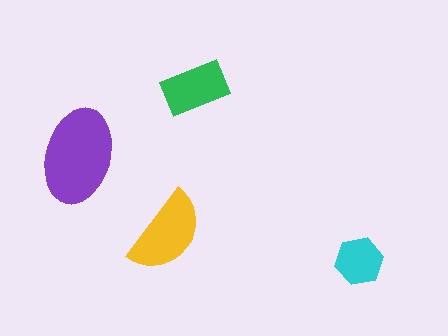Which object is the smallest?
The cyan hexagon.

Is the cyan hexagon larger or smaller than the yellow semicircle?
Smaller.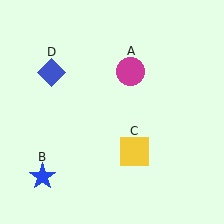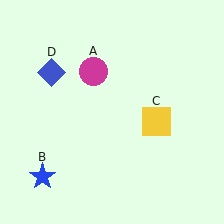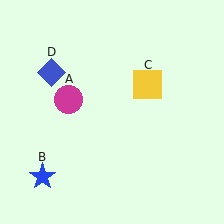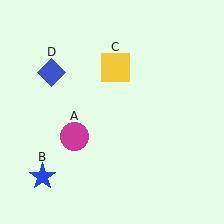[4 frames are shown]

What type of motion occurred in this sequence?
The magenta circle (object A), yellow square (object C) rotated counterclockwise around the center of the scene.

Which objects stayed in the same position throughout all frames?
Blue star (object B) and blue diamond (object D) remained stationary.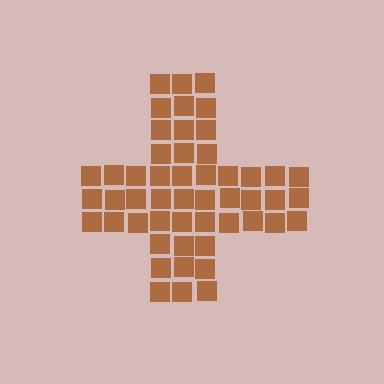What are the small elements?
The small elements are squares.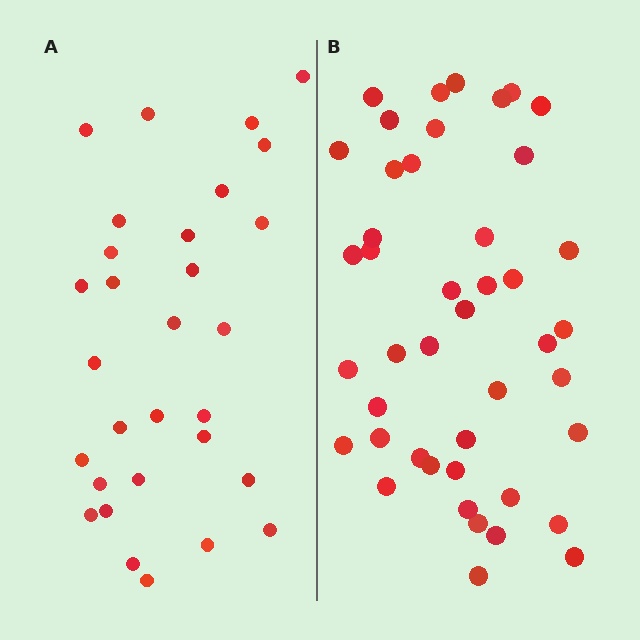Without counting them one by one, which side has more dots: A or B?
Region B (the right region) has more dots.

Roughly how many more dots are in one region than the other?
Region B has approximately 15 more dots than region A.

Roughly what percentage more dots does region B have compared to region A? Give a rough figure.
About 45% more.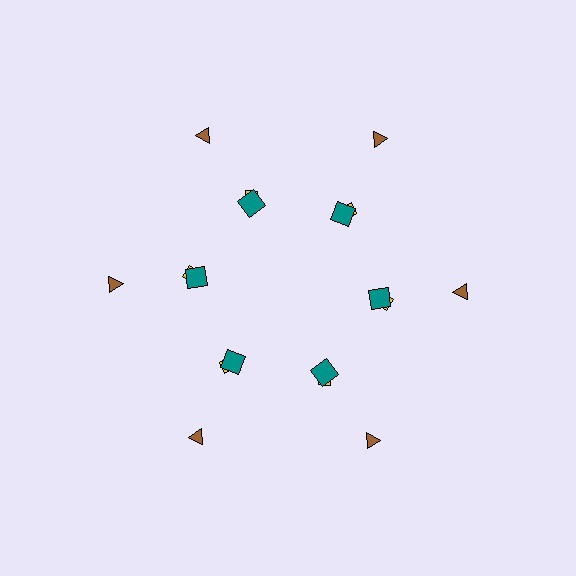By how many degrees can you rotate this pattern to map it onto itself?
The pattern maps onto itself every 60 degrees of rotation.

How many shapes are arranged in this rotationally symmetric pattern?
There are 18 shapes, arranged in 6 groups of 3.